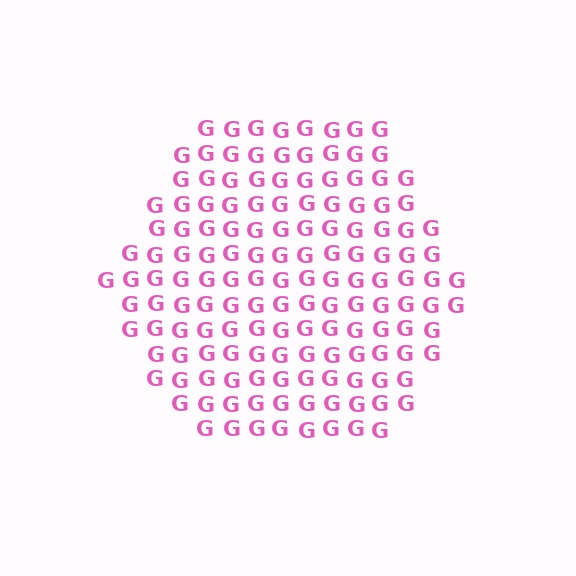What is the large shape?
The large shape is a hexagon.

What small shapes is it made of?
It is made of small letter G's.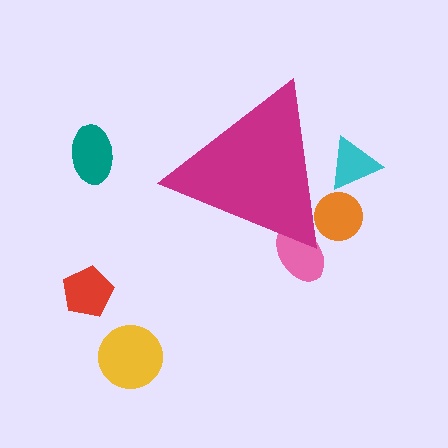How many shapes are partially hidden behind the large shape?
3 shapes are partially hidden.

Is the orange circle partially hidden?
Yes, the orange circle is partially hidden behind the magenta triangle.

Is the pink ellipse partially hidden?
Yes, the pink ellipse is partially hidden behind the magenta triangle.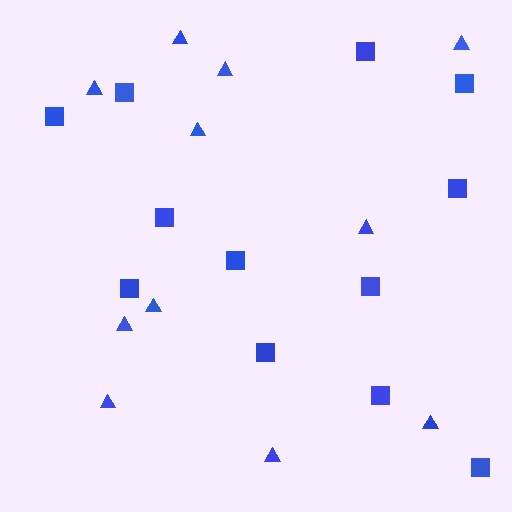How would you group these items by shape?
There are 2 groups: one group of squares (12) and one group of triangles (11).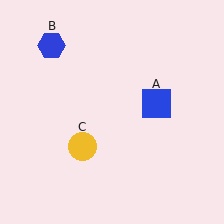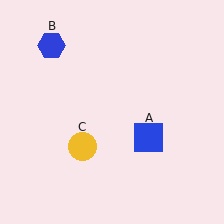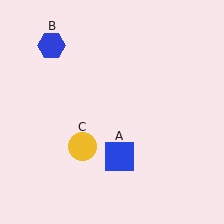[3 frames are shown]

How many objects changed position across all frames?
1 object changed position: blue square (object A).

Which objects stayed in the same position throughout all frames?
Blue hexagon (object B) and yellow circle (object C) remained stationary.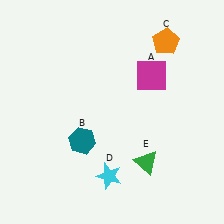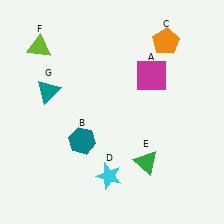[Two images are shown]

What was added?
A lime triangle (F), a teal triangle (G) were added in Image 2.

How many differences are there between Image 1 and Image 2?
There are 2 differences between the two images.